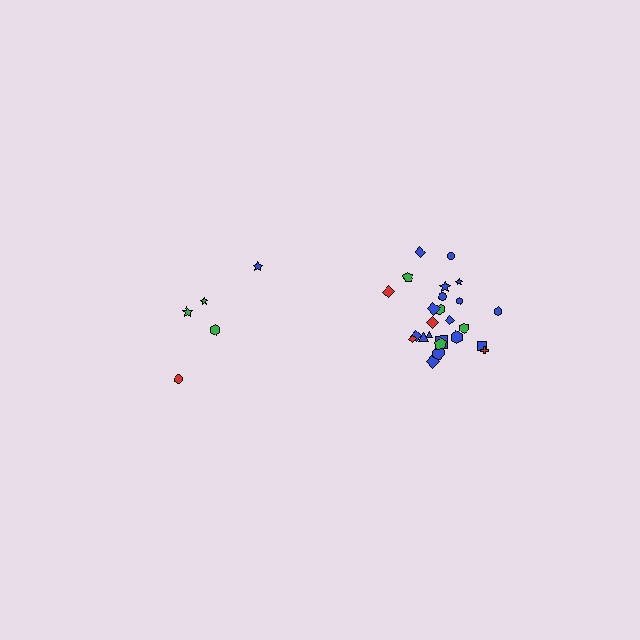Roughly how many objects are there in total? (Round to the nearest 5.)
Roughly 30 objects in total.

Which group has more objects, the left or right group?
The right group.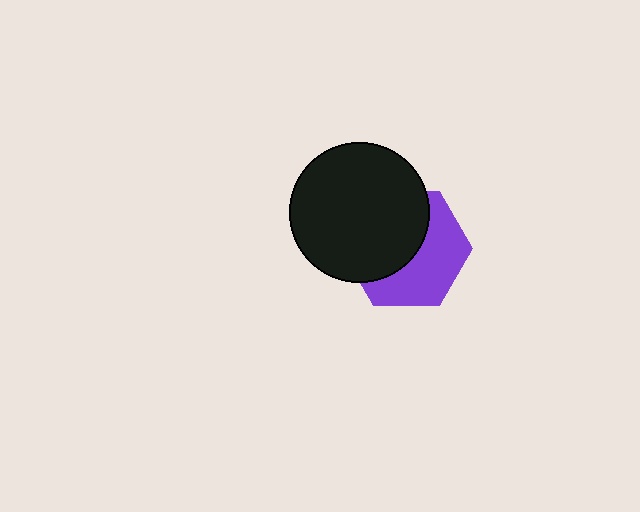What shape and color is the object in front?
The object in front is a black circle.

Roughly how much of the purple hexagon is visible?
About half of it is visible (roughly 49%).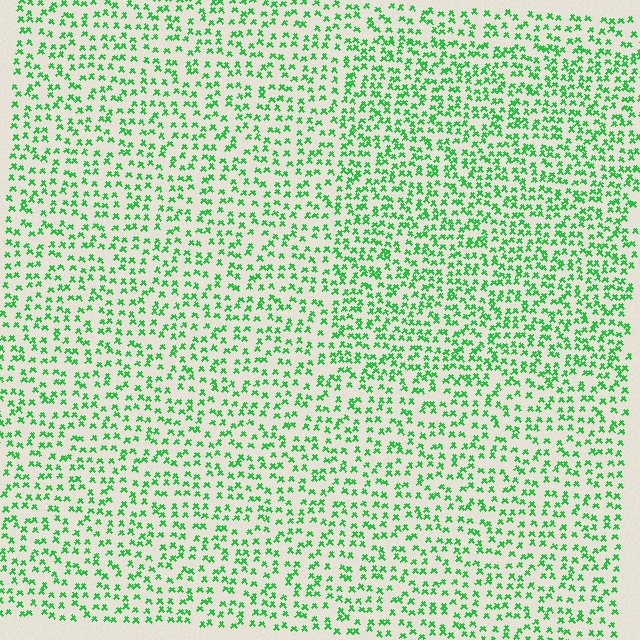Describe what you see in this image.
The image contains small green elements arranged at two different densities. A rectangle-shaped region is visible where the elements are more densely packed than the surrounding area.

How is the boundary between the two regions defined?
The boundary is defined by a change in element density (approximately 1.5x ratio). All elements are the same color, size, and shape.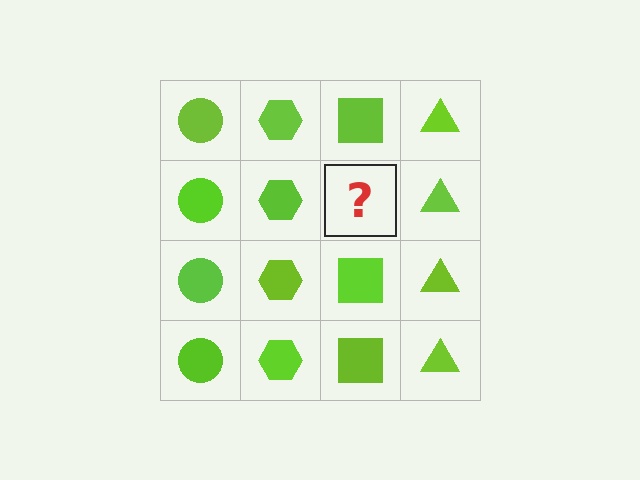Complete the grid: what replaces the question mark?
The question mark should be replaced with a lime square.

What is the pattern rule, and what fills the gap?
The rule is that each column has a consistent shape. The gap should be filled with a lime square.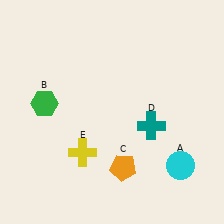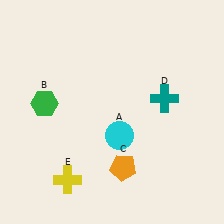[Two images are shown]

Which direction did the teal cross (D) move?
The teal cross (D) moved up.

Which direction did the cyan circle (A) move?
The cyan circle (A) moved left.